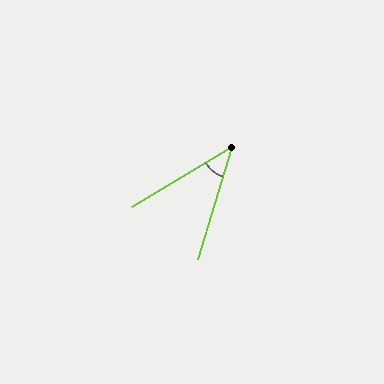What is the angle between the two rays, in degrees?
Approximately 42 degrees.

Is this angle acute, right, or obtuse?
It is acute.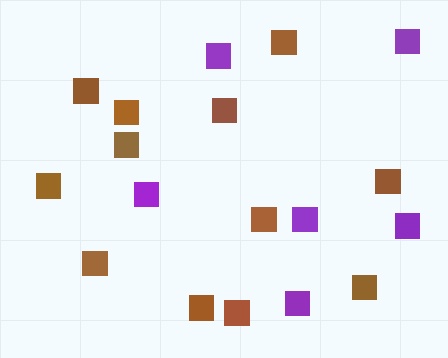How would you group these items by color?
There are 2 groups: one group of brown squares (12) and one group of purple squares (6).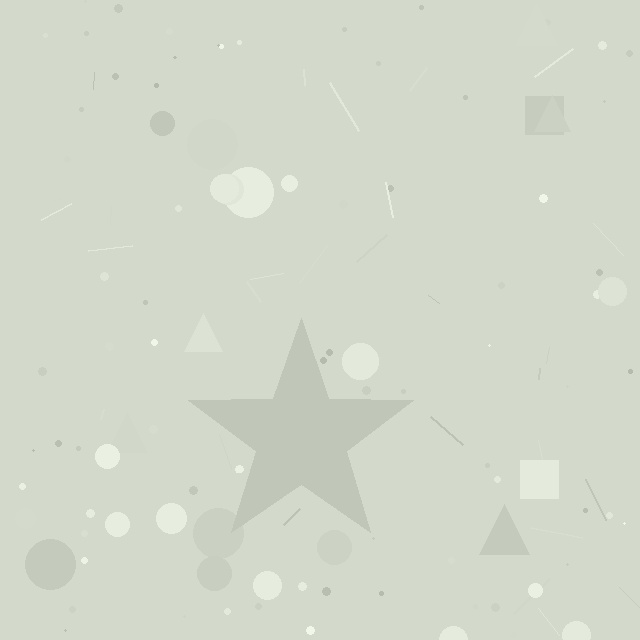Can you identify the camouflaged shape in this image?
The camouflaged shape is a star.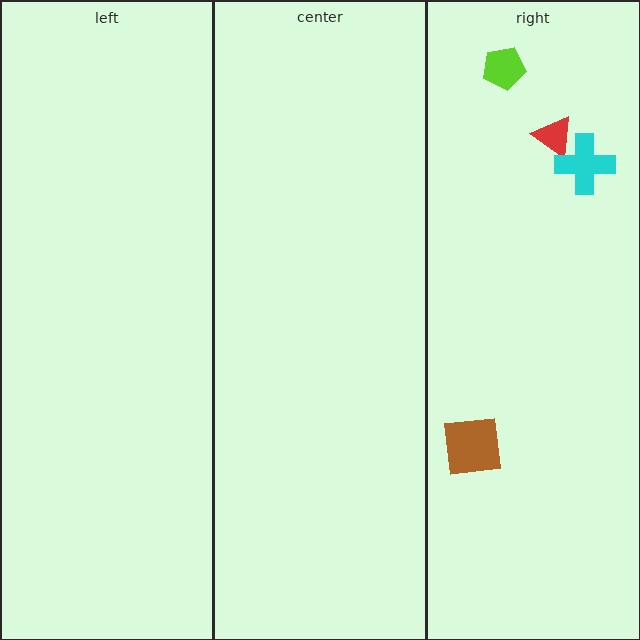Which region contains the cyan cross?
The right region.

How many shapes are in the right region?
4.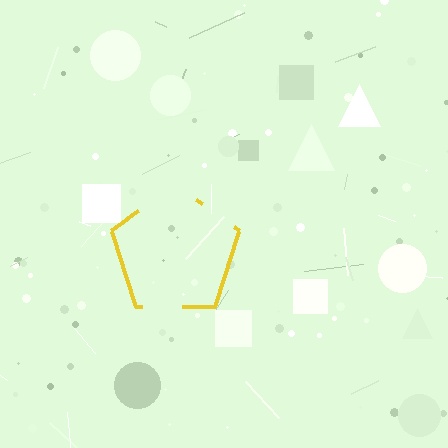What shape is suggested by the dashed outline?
The dashed outline suggests a pentagon.